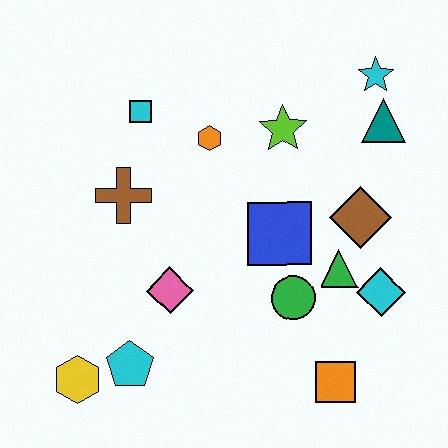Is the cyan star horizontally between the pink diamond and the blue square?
No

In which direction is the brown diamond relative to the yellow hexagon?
The brown diamond is to the right of the yellow hexagon.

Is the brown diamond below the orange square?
No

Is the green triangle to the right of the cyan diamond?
No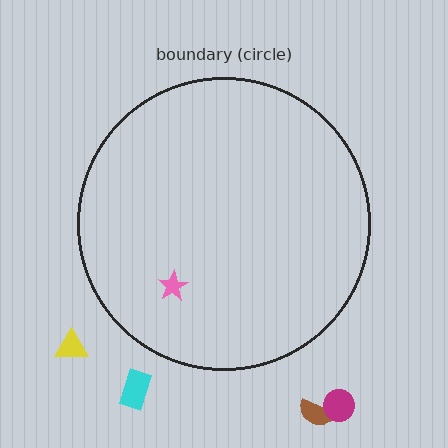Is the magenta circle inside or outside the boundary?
Outside.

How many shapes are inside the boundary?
1 inside, 4 outside.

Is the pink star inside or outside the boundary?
Inside.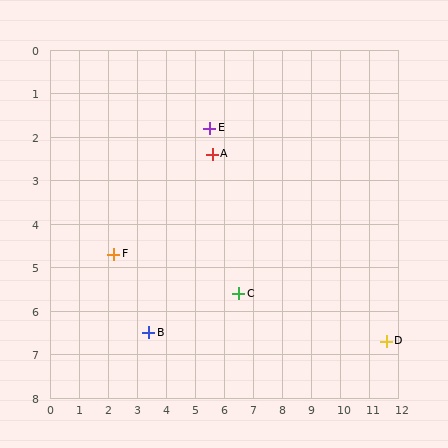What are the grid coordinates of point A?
Point A is at approximately (5.6, 2.4).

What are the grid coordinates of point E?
Point E is at approximately (5.5, 1.8).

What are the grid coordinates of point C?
Point C is at approximately (6.5, 5.6).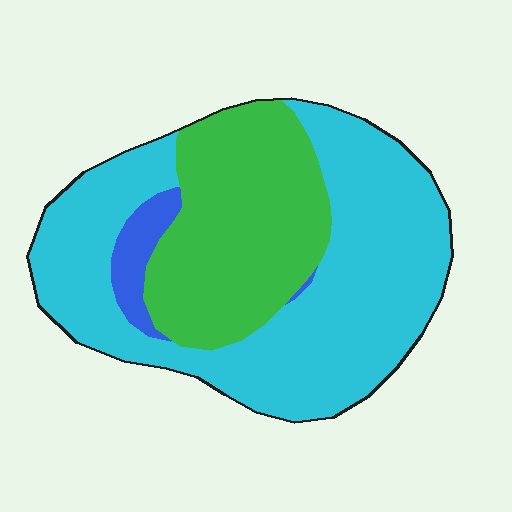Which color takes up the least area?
Blue, at roughly 5%.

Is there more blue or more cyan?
Cyan.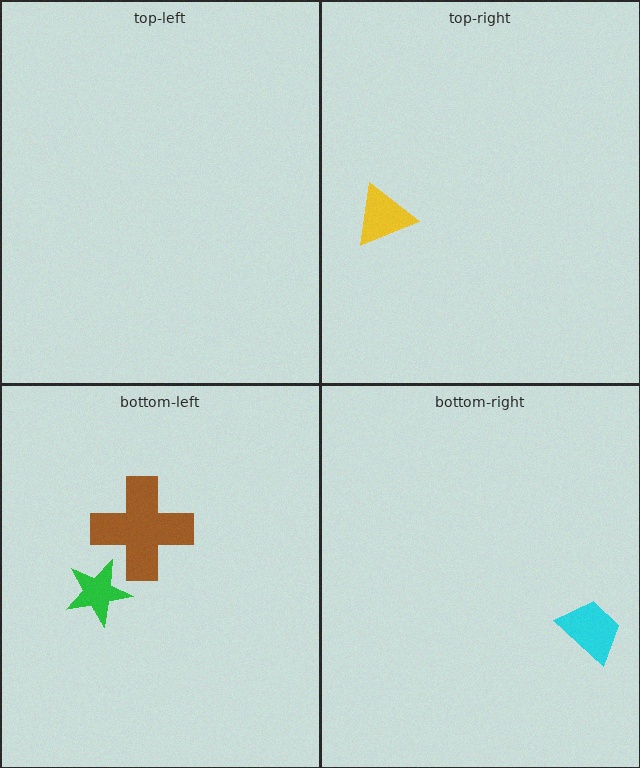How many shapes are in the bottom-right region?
1.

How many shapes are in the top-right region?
1.